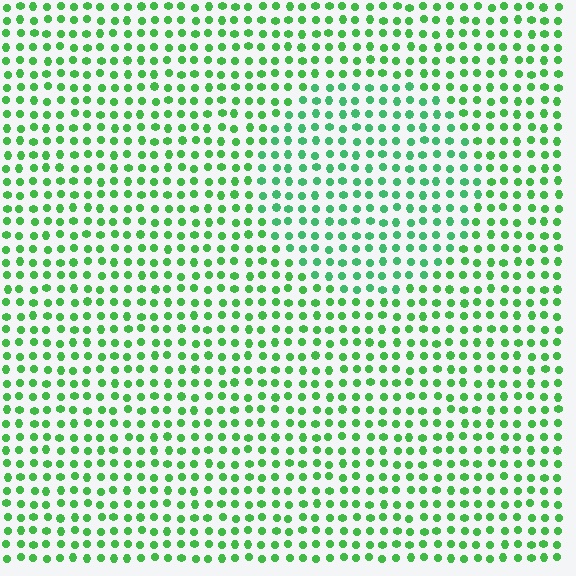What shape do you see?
I see a circle.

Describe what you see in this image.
The image is filled with small green elements in a uniform arrangement. A circle-shaped region is visible where the elements are tinted to a slightly different hue, forming a subtle color boundary.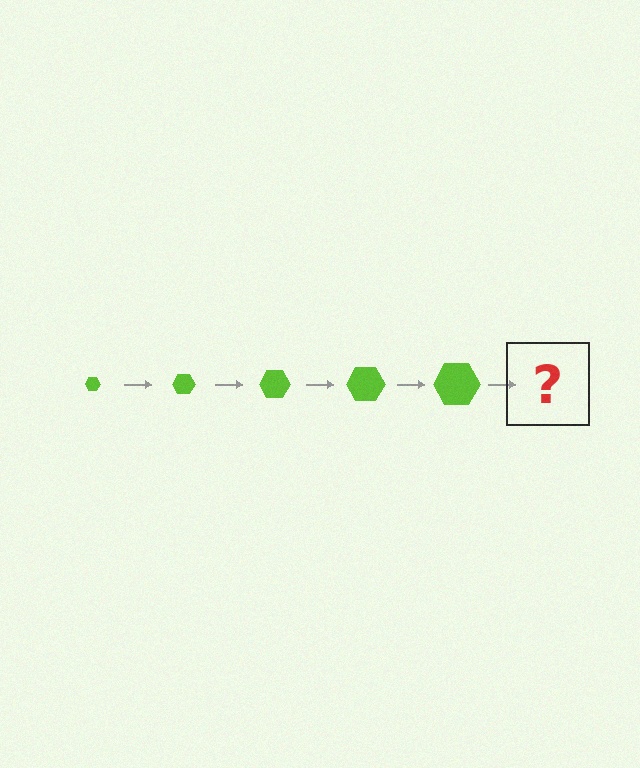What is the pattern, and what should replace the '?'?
The pattern is that the hexagon gets progressively larger each step. The '?' should be a lime hexagon, larger than the previous one.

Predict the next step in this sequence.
The next step is a lime hexagon, larger than the previous one.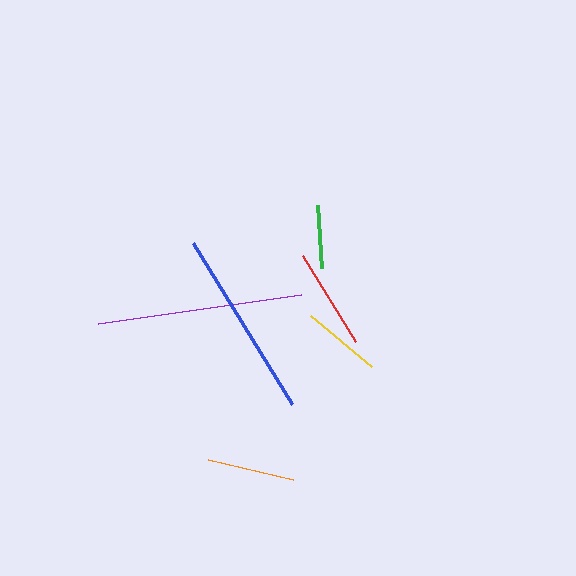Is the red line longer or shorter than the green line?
The red line is longer than the green line.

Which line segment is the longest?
The purple line is the longest at approximately 205 pixels.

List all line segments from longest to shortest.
From longest to shortest: purple, blue, red, orange, yellow, green.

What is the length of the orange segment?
The orange segment is approximately 87 pixels long.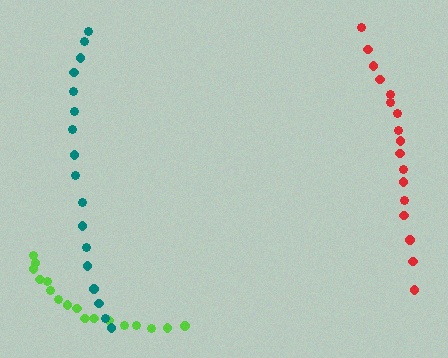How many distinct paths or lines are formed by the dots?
There are 3 distinct paths.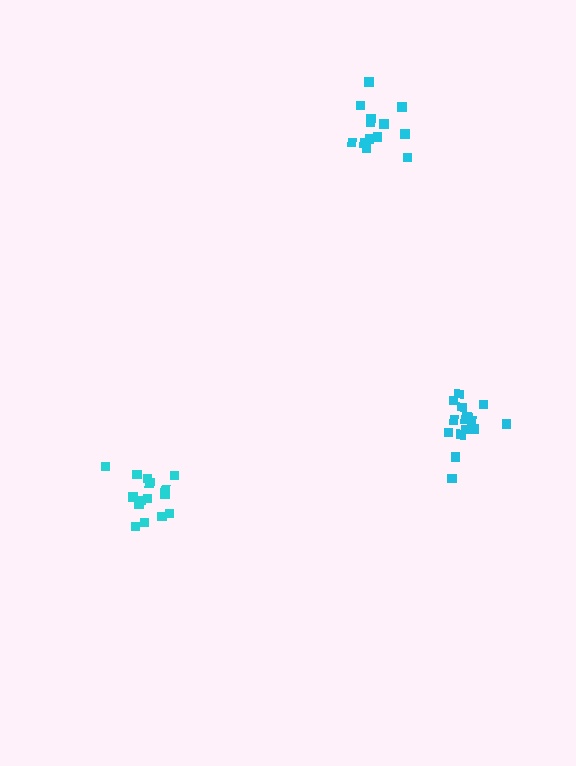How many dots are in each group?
Group 1: 13 dots, Group 2: 16 dots, Group 3: 18 dots (47 total).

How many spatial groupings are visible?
There are 3 spatial groupings.